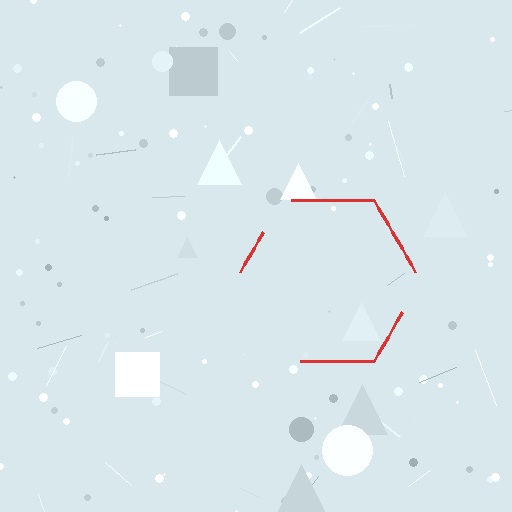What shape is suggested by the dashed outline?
The dashed outline suggests a hexagon.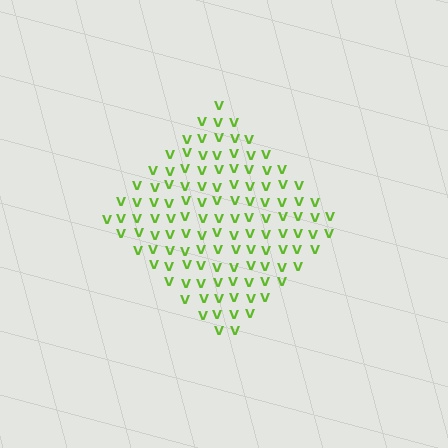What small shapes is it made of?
It is made of small letter V's.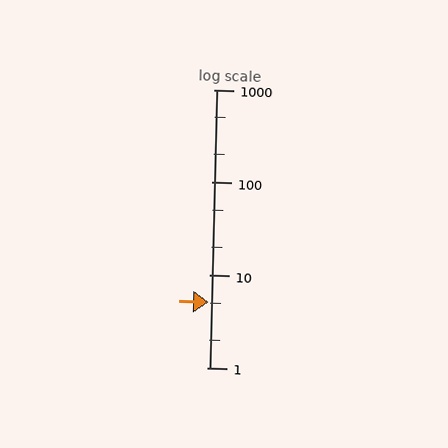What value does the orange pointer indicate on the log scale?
The pointer indicates approximately 5.1.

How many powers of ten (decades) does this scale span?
The scale spans 3 decades, from 1 to 1000.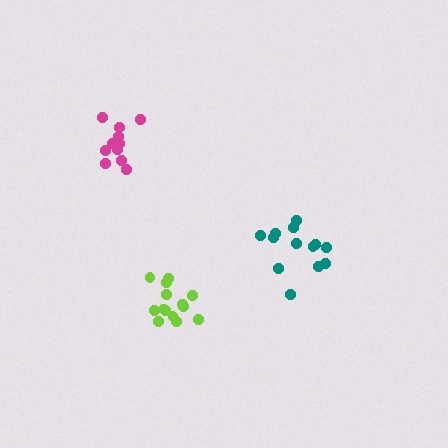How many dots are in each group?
Group 1: 13 dots, Group 2: 11 dots, Group 3: 14 dots (38 total).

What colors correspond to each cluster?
The clusters are colored: teal, magenta, lime.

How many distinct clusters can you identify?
There are 3 distinct clusters.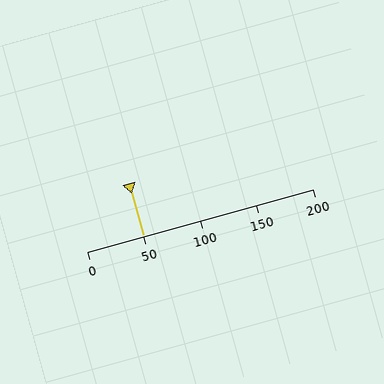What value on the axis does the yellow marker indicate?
The marker indicates approximately 50.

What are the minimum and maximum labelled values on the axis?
The axis runs from 0 to 200.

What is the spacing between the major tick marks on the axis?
The major ticks are spaced 50 apart.